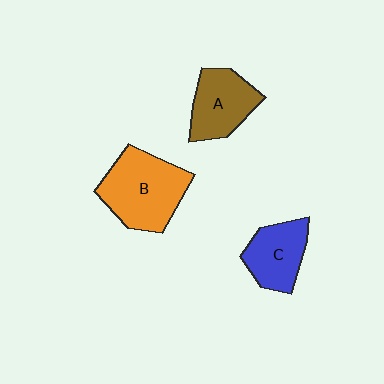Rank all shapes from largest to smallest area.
From largest to smallest: B (orange), A (brown), C (blue).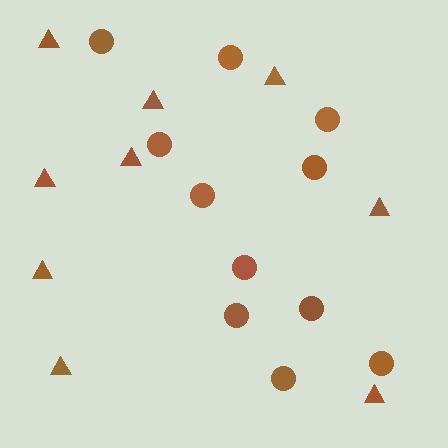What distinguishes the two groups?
There are 2 groups: one group of circles (11) and one group of triangles (9).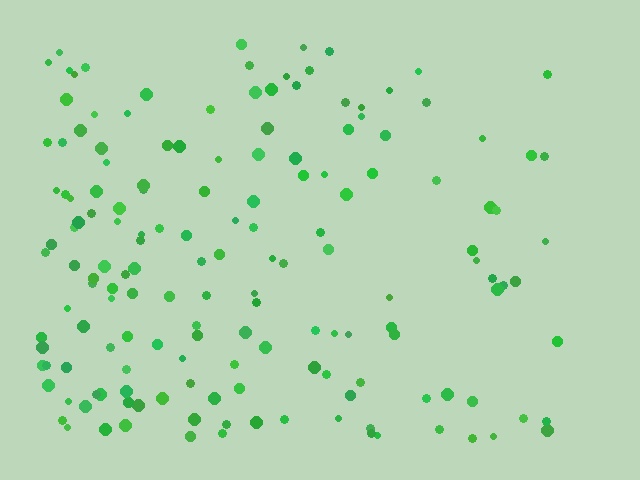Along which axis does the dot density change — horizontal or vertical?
Horizontal.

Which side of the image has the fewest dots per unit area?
The right.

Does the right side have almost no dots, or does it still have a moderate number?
Still a moderate number, just noticeably fewer than the left.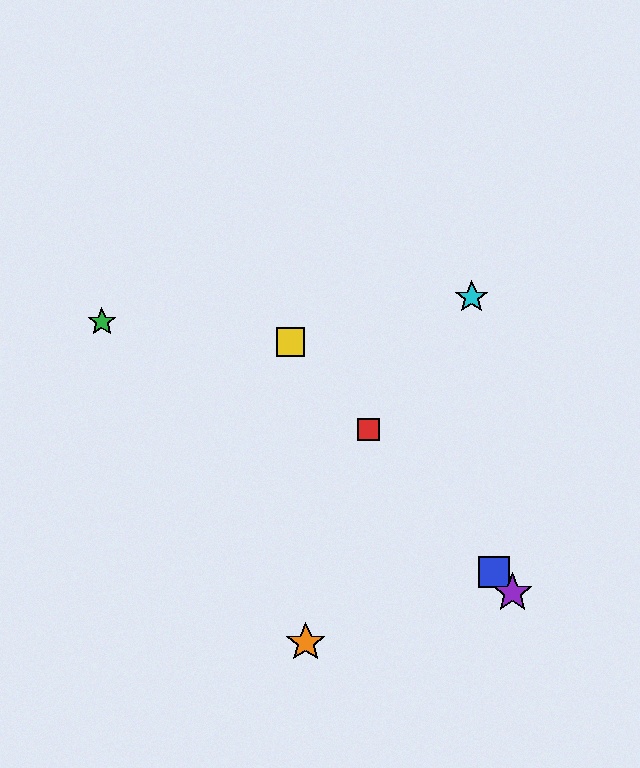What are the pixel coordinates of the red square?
The red square is at (368, 430).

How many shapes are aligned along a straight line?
4 shapes (the red square, the blue square, the yellow square, the purple star) are aligned along a straight line.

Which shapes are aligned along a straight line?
The red square, the blue square, the yellow square, the purple star are aligned along a straight line.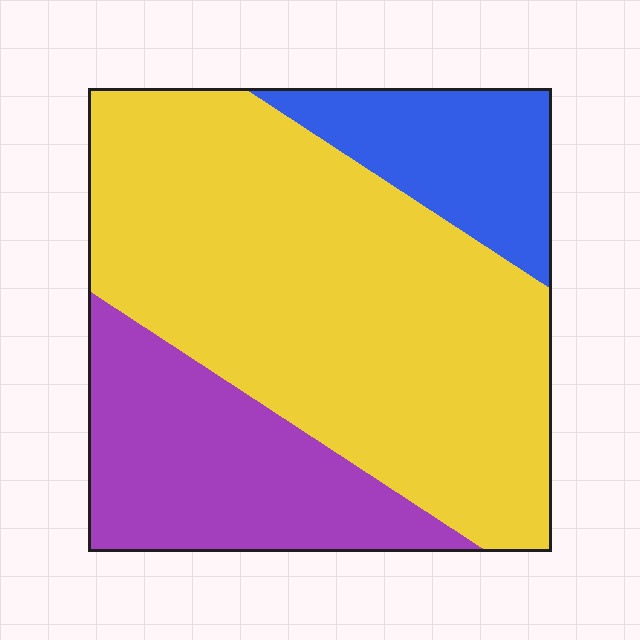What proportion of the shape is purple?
Purple takes up between a sixth and a third of the shape.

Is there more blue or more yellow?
Yellow.